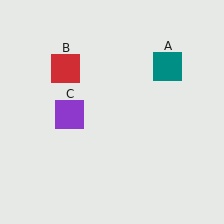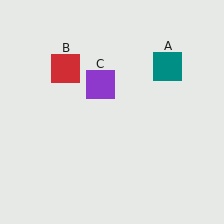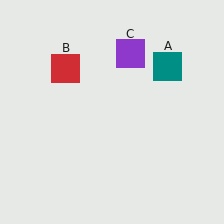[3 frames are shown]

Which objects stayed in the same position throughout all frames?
Teal square (object A) and red square (object B) remained stationary.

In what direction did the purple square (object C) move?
The purple square (object C) moved up and to the right.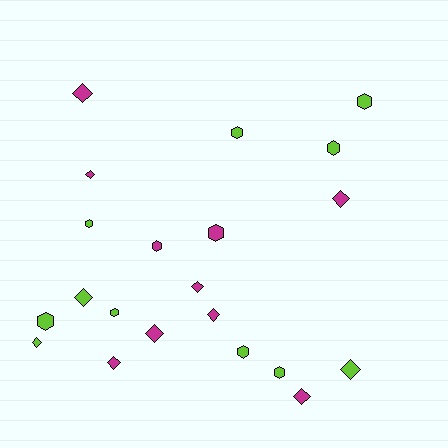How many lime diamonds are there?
There are 3 lime diamonds.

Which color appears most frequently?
Lime, with 11 objects.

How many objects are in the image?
There are 21 objects.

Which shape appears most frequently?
Diamond, with 11 objects.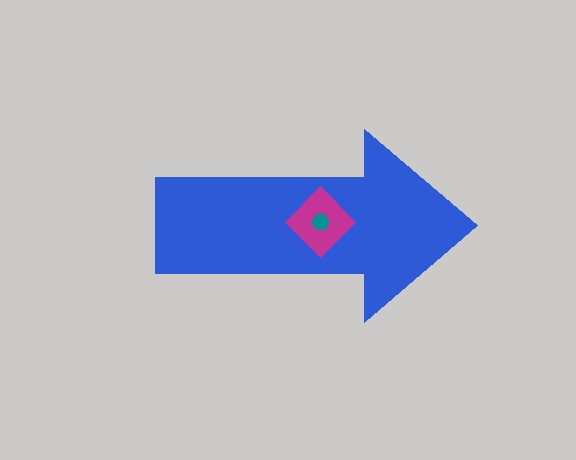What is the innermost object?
The teal hexagon.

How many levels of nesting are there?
3.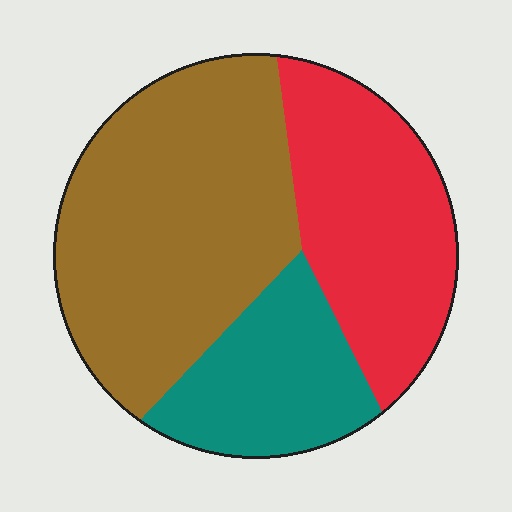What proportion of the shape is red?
Red covers roughly 30% of the shape.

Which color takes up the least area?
Teal, at roughly 20%.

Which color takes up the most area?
Brown, at roughly 50%.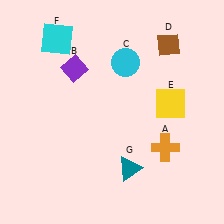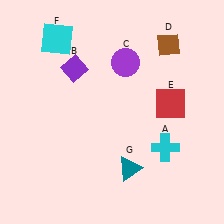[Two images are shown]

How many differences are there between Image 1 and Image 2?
There are 3 differences between the two images.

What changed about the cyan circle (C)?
In Image 1, C is cyan. In Image 2, it changed to purple.